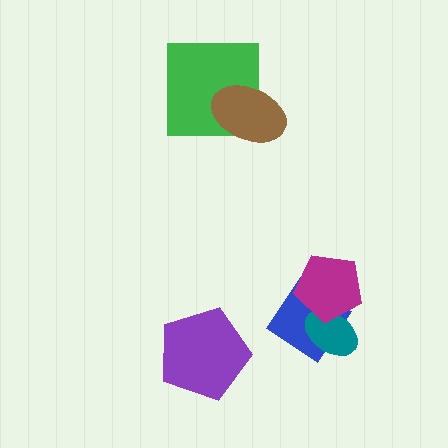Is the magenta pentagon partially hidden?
No, no other shape covers it.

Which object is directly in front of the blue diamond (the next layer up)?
The teal ellipse is directly in front of the blue diamond.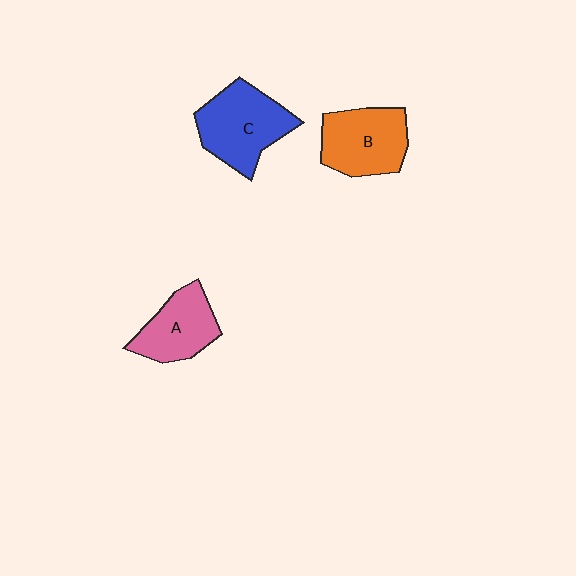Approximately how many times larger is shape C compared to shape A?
Approximately 1.3 times.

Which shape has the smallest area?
Shape A (pink).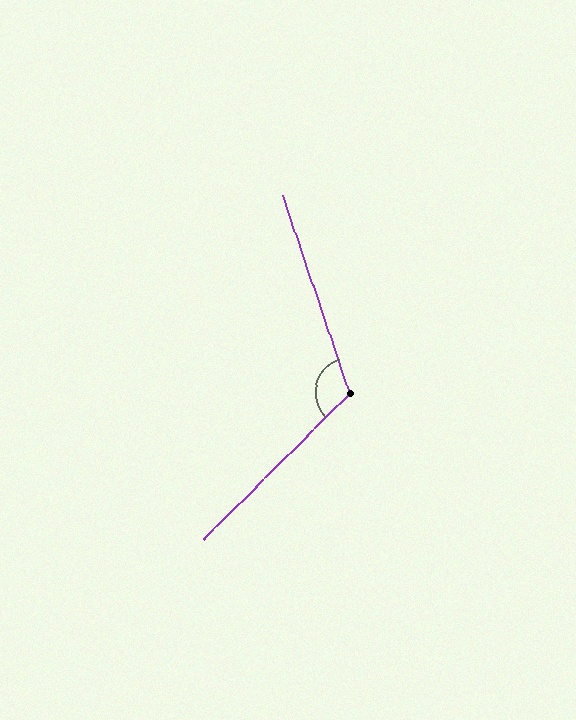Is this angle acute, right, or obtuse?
It is obtuse.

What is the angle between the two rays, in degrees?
Approximately 116 degrees.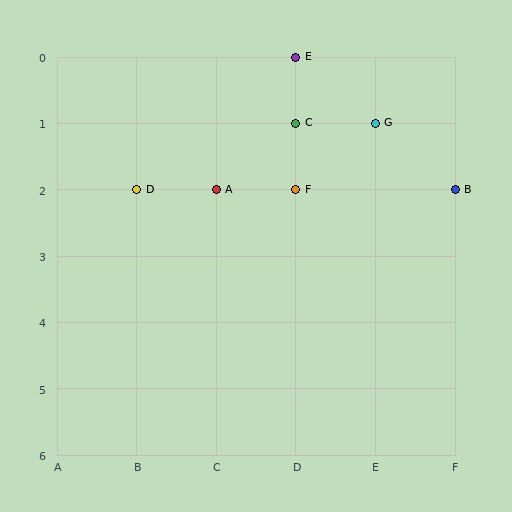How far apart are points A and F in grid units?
Points A and F are 1 column apart.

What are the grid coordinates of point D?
Point D is at grid coordinates (B, 2).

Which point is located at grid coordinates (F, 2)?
Point B is at (F, 2).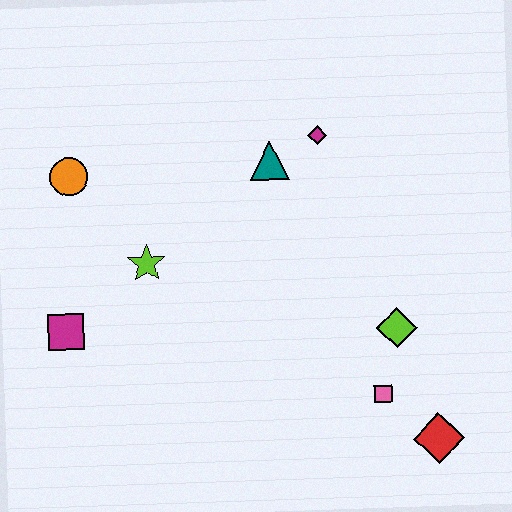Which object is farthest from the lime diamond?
The orange circle is farthest from the lime diamond.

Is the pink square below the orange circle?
Yes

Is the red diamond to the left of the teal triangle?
No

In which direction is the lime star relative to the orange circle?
The lime star is below the orange circle.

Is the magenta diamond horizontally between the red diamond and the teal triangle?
Yes